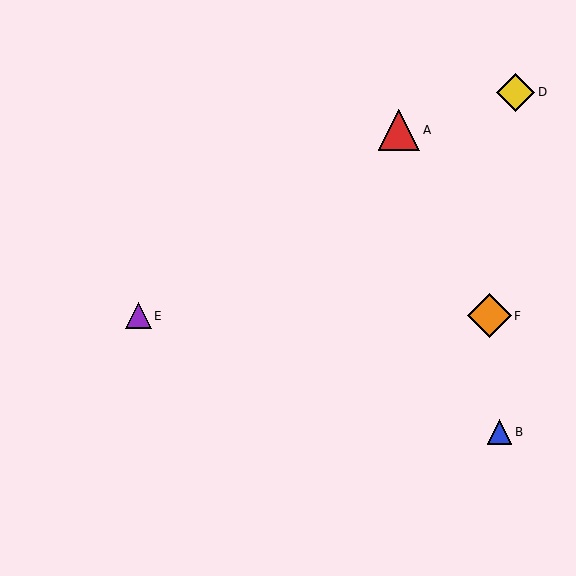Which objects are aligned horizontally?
Objects C, E, F are aligned horizontally.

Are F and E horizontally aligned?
Yes, both are at y≈316.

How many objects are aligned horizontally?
3 objects (C, E, F) are aligned horizontally.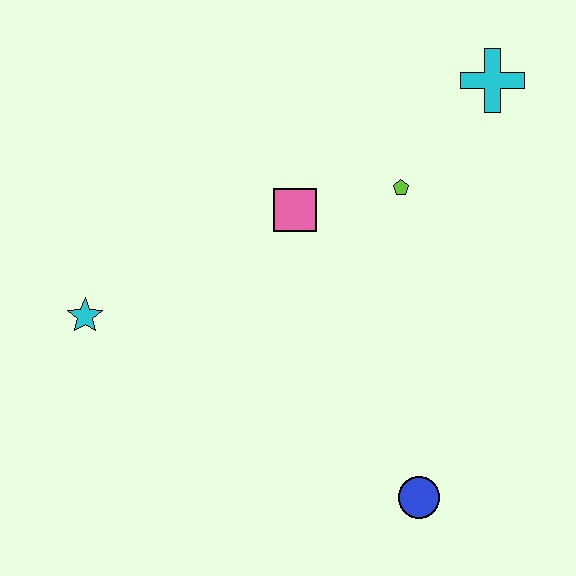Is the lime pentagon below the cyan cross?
Yes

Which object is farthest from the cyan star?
The cyan cross is farthest from the cyan star.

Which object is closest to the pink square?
The lime pentagon is closest to the pink square.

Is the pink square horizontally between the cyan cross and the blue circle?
No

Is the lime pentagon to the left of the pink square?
No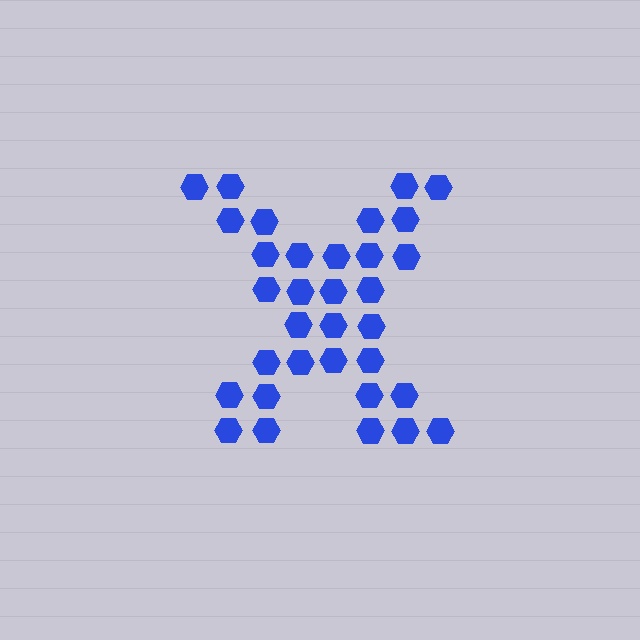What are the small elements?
The small elements are hexagons.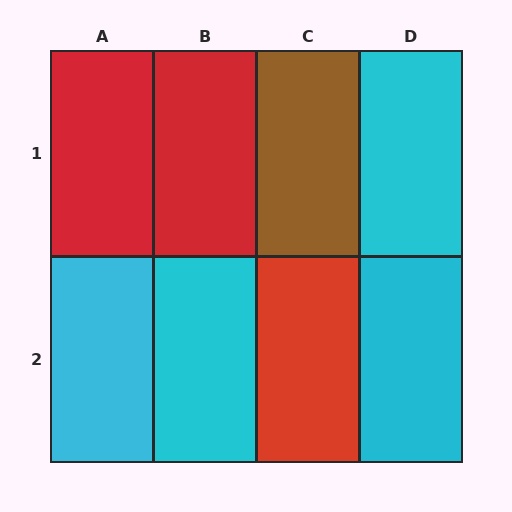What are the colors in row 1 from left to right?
Red, red, brown, cyan.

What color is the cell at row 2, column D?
Cyan.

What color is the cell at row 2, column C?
Red.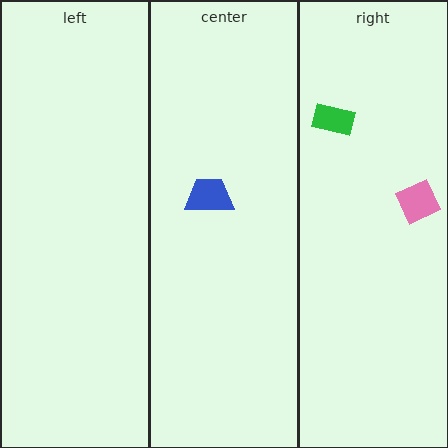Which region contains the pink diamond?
The right region.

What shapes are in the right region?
The green rectangle, the pink diamond.